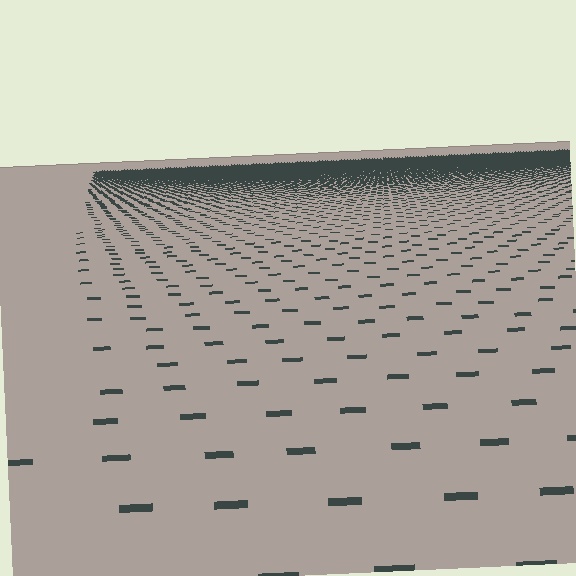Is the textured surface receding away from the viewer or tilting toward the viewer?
The surface is receding away from the viewer. Texture elements get smaller and denser toward the top.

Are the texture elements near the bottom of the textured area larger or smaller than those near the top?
Larger. Near the bottom, elements are closer to the viewer and appear at a bigger on-screen size.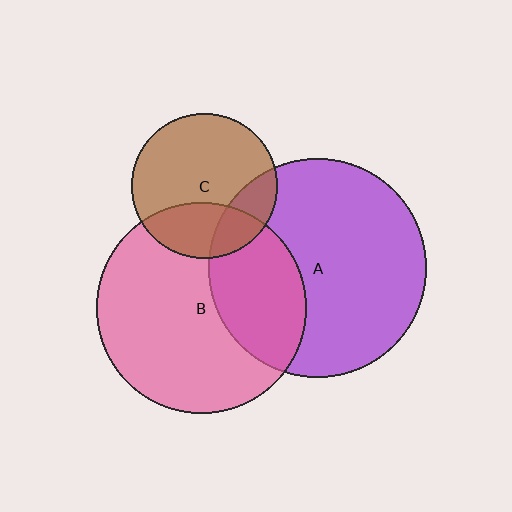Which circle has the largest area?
Circle A (purple).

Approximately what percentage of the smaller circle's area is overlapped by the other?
Approximately 30%.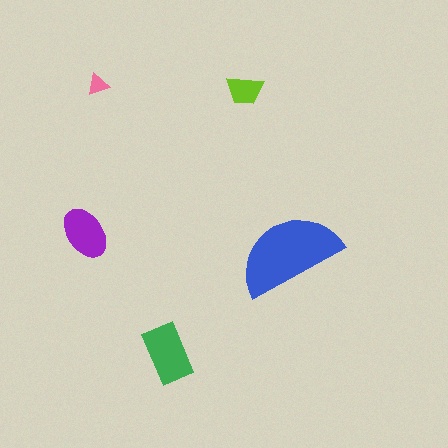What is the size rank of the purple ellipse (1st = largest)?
3rd.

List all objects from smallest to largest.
The pink triangle, the lime trapezoid, the purple ellipse, the green rectangle, the blue semicircle.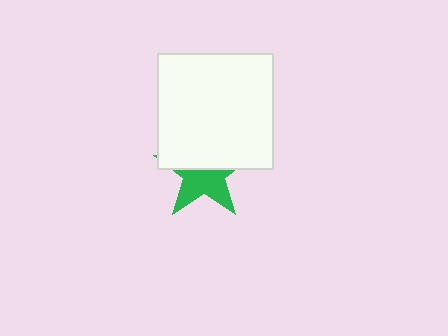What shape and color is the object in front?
The object in front is a white square.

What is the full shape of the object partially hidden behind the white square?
The partially hidden object is a green star.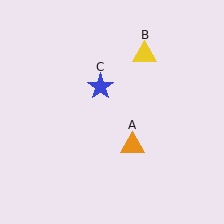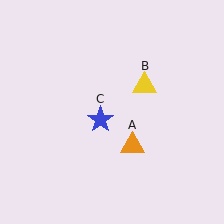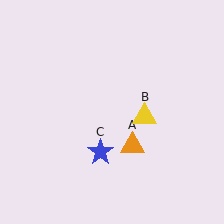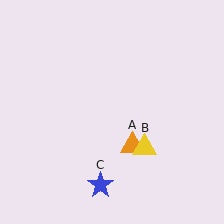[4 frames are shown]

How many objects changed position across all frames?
2 objects changed position: yellow triangle (object B), blue star (object C).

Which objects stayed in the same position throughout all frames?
Orange triangle (object A) remained stationary.